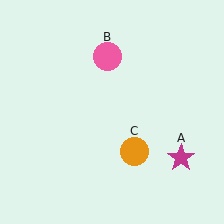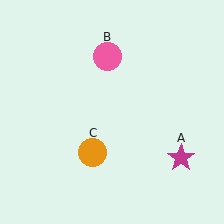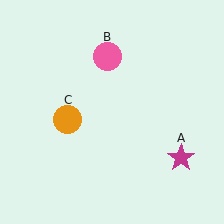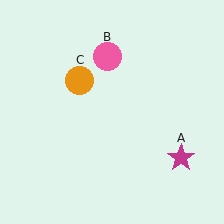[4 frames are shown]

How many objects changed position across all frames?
1 object changed position: orange circle (object C).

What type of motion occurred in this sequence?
The orange circle (object C) rotated clockwise around the center of the scene.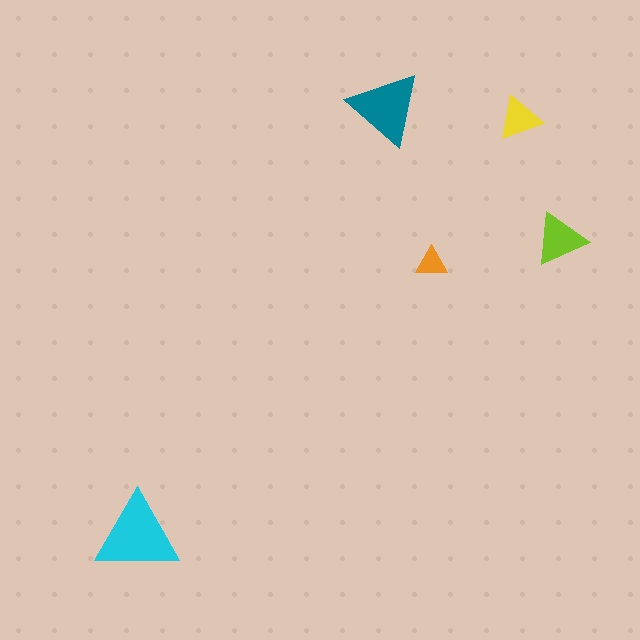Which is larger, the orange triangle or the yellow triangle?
The yellow one.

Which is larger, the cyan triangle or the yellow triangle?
The cyan one.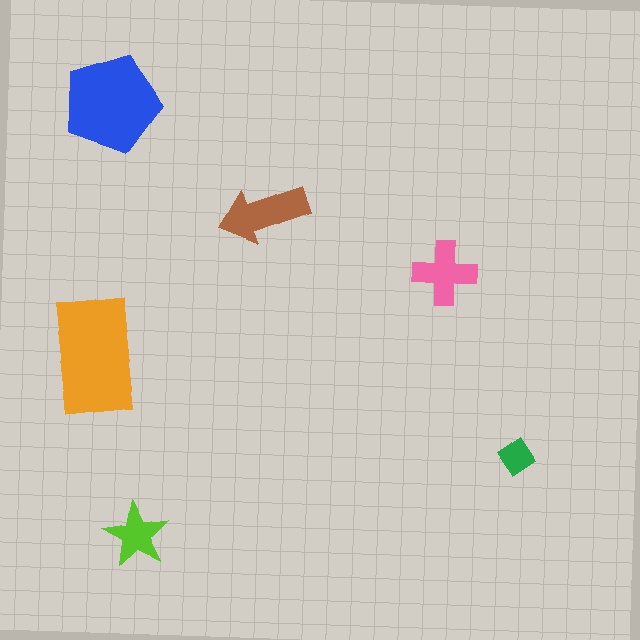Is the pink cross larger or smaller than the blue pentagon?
Smaller.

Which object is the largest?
The orange rectangle.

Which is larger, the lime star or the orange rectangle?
The orange rectangle.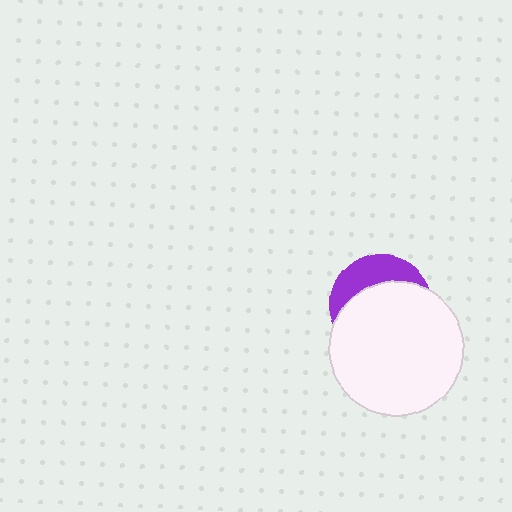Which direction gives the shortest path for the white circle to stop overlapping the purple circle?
Moving down gives the shortest separation.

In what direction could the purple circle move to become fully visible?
The purple circle could move up. That would shift it out from behind the white circle entirely.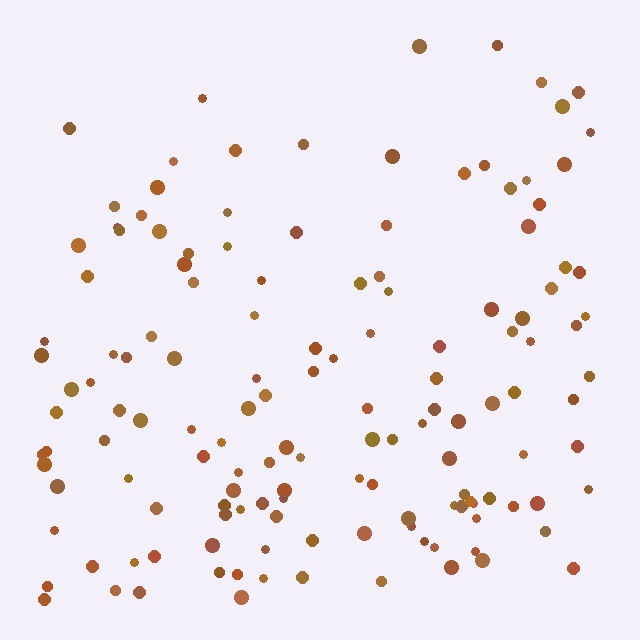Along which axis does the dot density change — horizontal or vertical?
Vertical.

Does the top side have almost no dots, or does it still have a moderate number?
Still a moderate number, just noticeably fewer than the bottom.